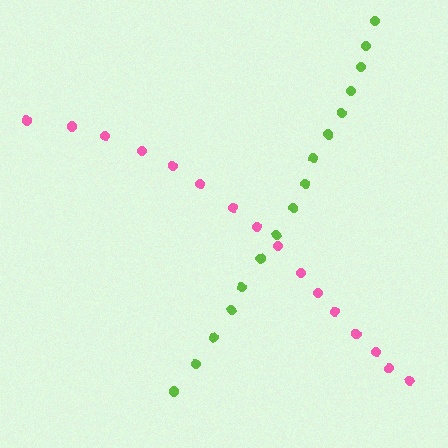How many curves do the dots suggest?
There are 2 distinct paths.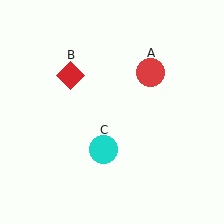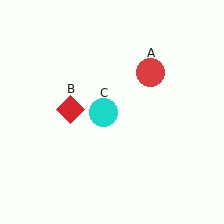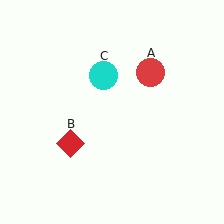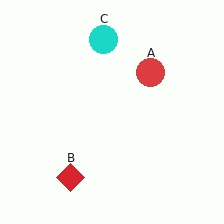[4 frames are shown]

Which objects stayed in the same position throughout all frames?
Red circle (object A) remained stationary.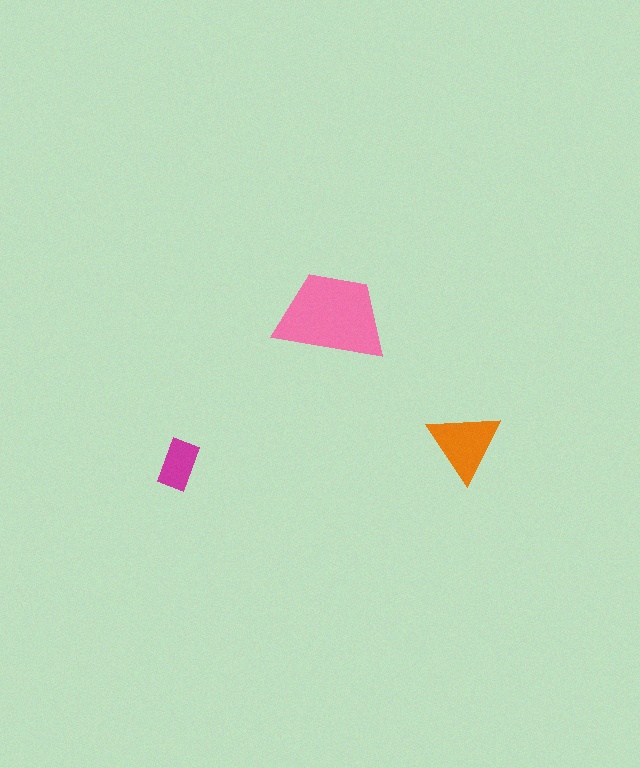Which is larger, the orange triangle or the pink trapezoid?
The pink trapezoid.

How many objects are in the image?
There are 3 objects in the image.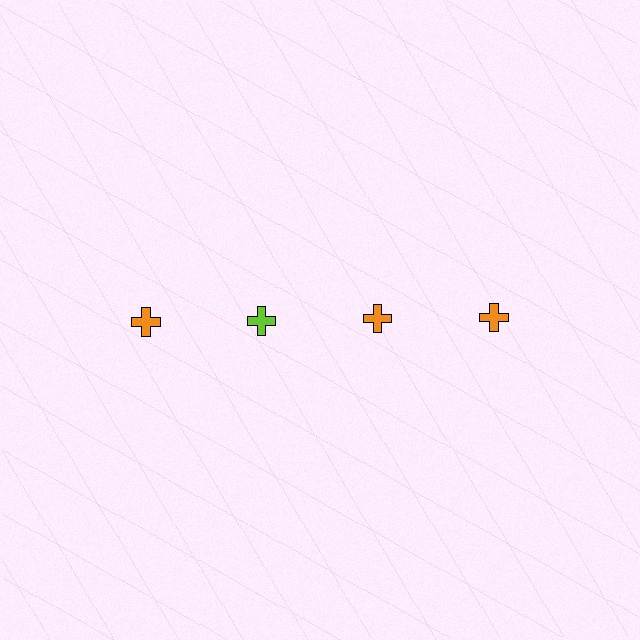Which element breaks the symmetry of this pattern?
The lime cross in the top row, second from left column breaks the symmetry. All other shapes are orange crosses.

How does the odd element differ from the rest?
It has a different color: lime instead of orange.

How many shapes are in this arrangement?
There are 4 shapes arranged in a grid pattern.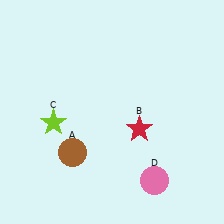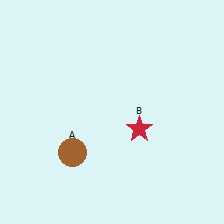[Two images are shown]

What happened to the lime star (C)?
The lime star (C) was removed in Image 2. It was in the bottom-left area of Image 1.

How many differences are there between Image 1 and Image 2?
There are 2 differences between the two images.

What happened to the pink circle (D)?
The pink circle (D) was removed in Image 2. It was in the bottom-right area of Image 1.